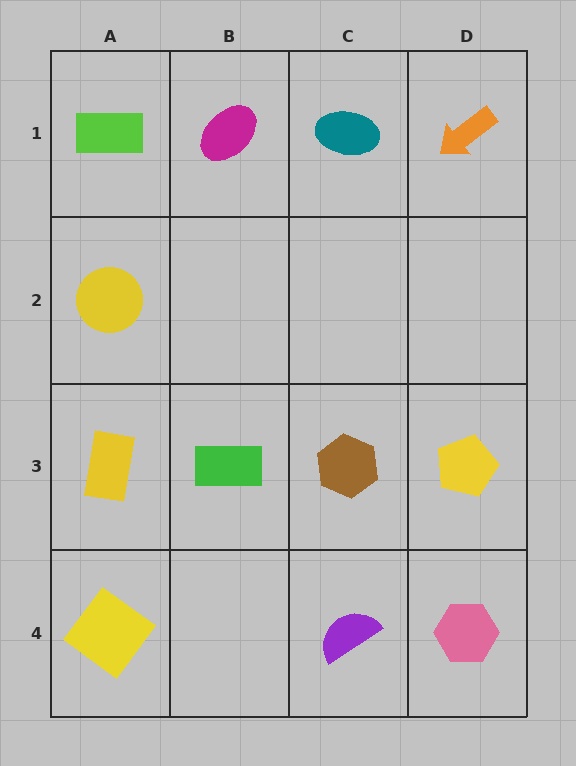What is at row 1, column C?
A teal ellipse.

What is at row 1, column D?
An orange arrow.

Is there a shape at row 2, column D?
No, that cell is empty.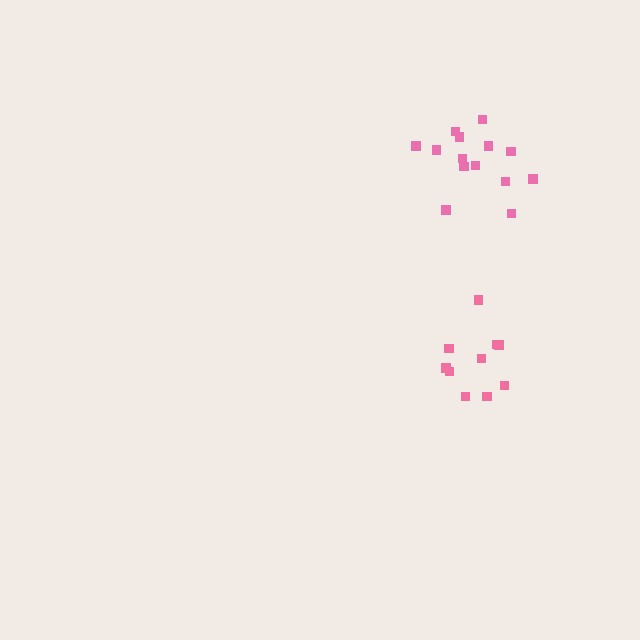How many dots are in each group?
Group 1: 10 dots, Group 2: 14 dots (24 total).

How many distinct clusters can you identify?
There are 2 distinct clusters.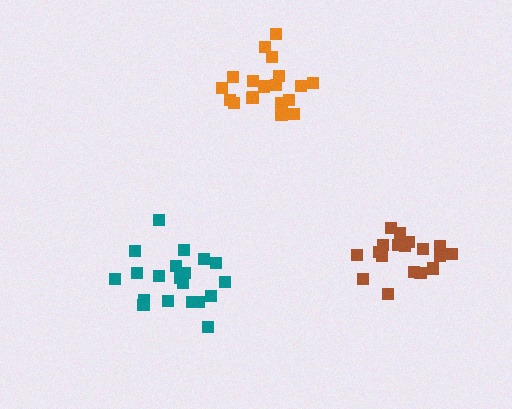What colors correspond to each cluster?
The clusters are colored: brown, orange, teal.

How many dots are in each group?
Group 1: 19 dots, Group 2: 19 dots, Group 3: 20 dots (58 total).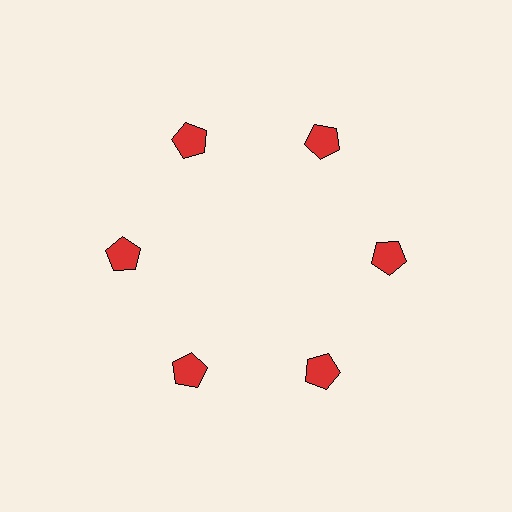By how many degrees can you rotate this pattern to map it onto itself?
The pattern maps onto itself every 60 degrees of rotation.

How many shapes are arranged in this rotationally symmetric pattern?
There are 6 shapes, arranged in 6 groups of 1.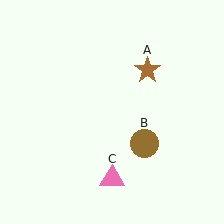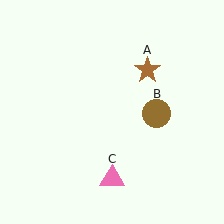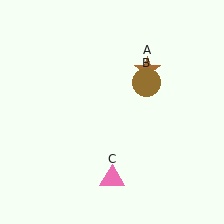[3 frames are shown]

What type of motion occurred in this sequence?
The brown circle (object B) rotated counterclockwise around the center of the scene.